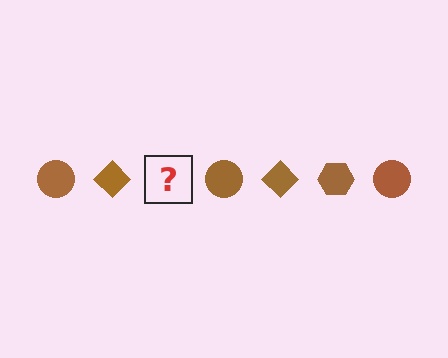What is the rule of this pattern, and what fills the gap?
The rule is that the pattern cycles through circle, diamond, hexagon shapes in brown. The gap should be filled with a brown hexagon.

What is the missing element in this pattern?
The missing element is a brown hexagon.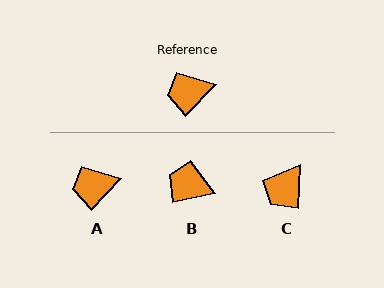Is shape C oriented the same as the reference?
No, it is off by about 40 degrees.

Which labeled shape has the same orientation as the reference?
A.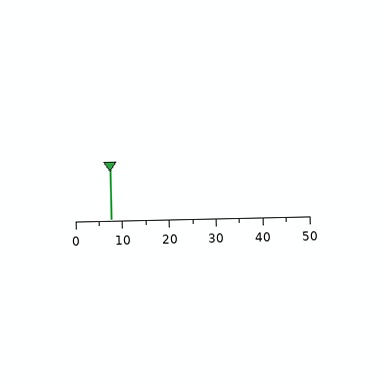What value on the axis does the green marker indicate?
The marker indicates approximately 7.5.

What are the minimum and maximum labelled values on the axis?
The axis runs from 0 to 50.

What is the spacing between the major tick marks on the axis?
The major ticks are spaced 10 apart.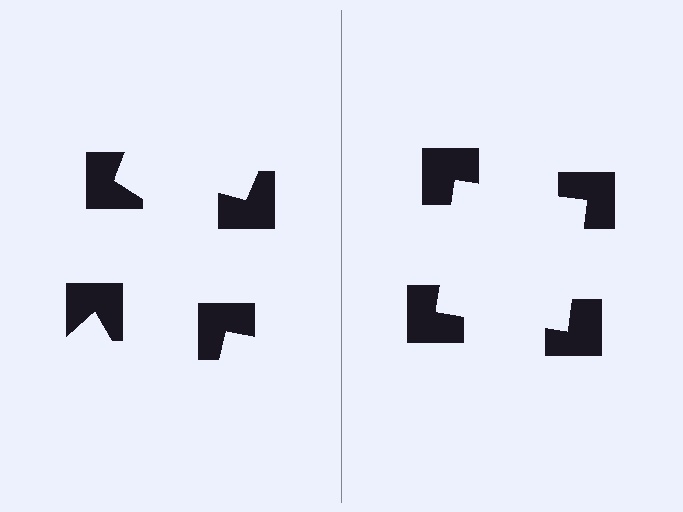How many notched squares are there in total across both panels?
8 — 4 on each side.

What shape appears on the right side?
An illusory square.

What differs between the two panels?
The notched squares are positioned identically on both sides; only the wedge orientations differ. On the right they align to a square; on the left they are misaligned.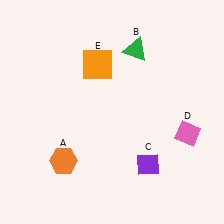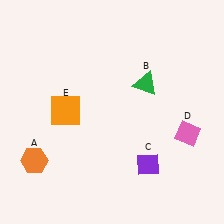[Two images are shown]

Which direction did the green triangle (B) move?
The green triangle (B) moved down.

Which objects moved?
The objects that moved are: the orange hexagon (A), the green triangle (B), the orange square (E).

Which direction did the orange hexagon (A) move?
The orange hexagon (A) moved left.